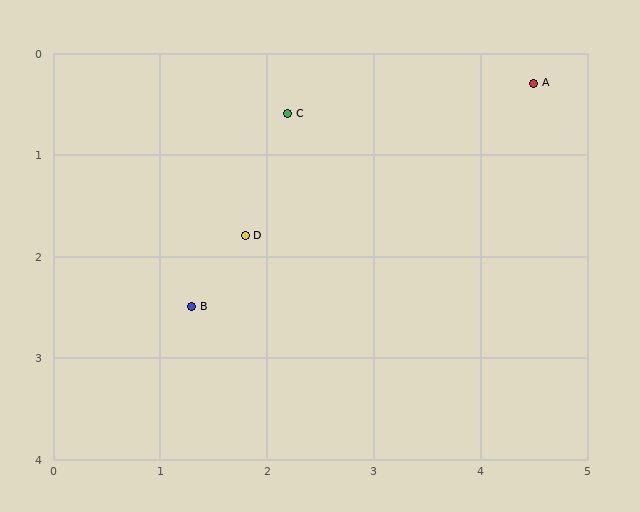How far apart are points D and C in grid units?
Points D and C are about 1.3 grid units apart.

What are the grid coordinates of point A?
Point A is at approximately (4.5, 0.3).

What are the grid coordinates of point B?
Point B is at approximately (1.3, 2.5).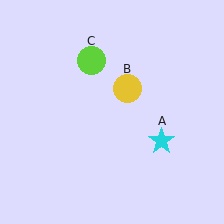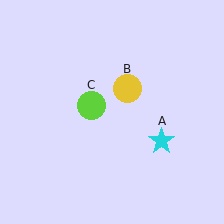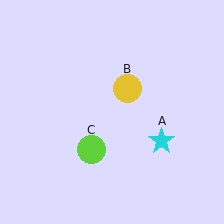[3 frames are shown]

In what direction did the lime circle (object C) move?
The lime circle (object C) moved down.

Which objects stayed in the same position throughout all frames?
Cyan star (object A) and yellow circle (object B) remained stationary.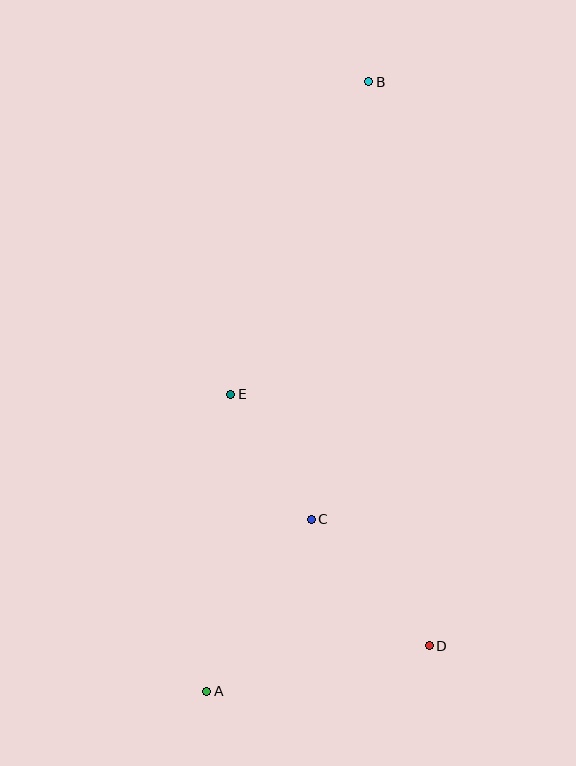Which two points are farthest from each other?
Points A and B are farthest from each other.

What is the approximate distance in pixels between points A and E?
The distance between A and E is approximately 298 pixels.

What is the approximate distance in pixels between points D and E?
The distance between D and E is approximately 320 pixels.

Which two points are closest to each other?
Points C and E are closest to each other.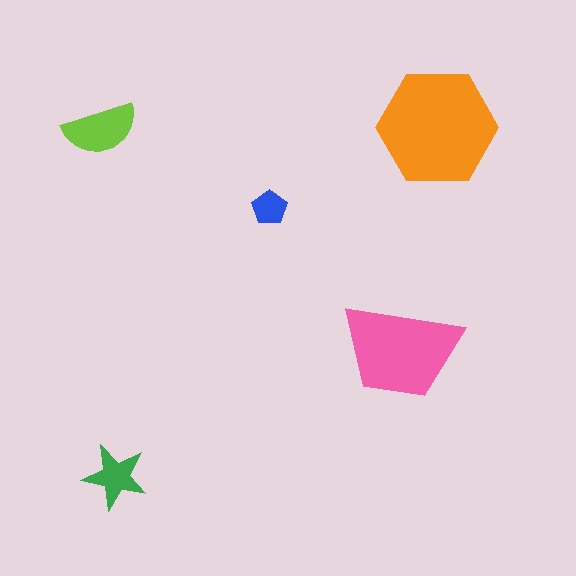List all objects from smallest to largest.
The blue pentagon, the green star, the lime semicircle, the pink trapezoid, the orange hexagon.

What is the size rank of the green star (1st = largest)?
4th.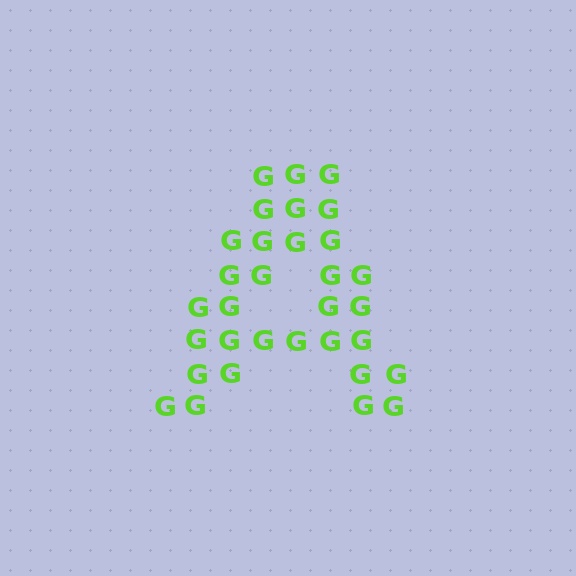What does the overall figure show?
The overall figure shows the letter A.